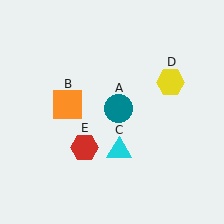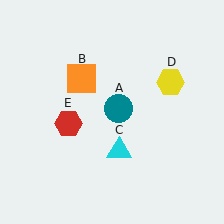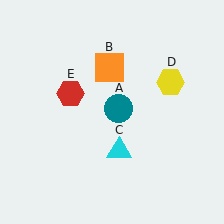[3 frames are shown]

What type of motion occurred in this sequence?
The orange square (object B), red hexagon (object E) rotated clockwise around the center of the scene.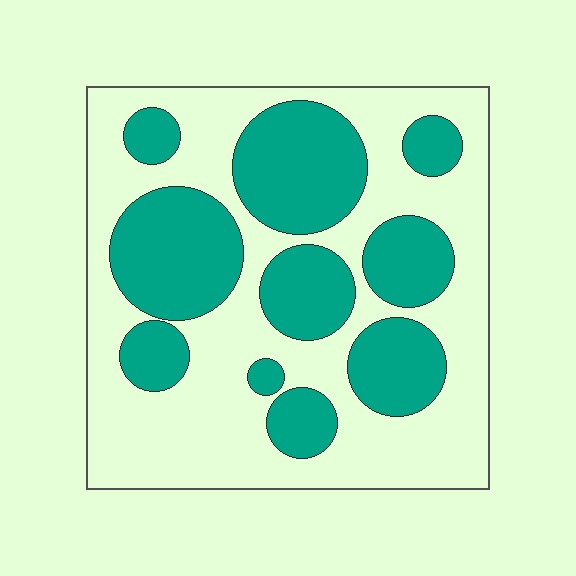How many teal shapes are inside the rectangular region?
10.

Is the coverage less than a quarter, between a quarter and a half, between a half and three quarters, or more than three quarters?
Between a quarter and a half.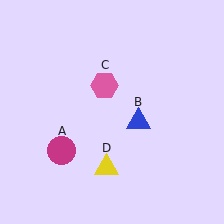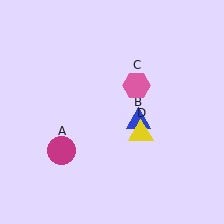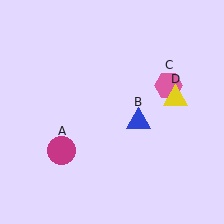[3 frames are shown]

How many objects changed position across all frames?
2 objects changed position: pink hexagon (object C), yellow triangle (object D).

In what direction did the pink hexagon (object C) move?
The pink hexagon (object C) moved right.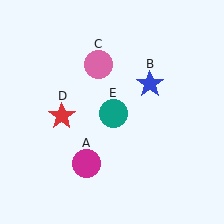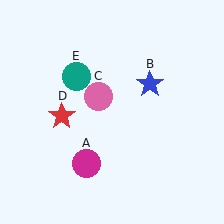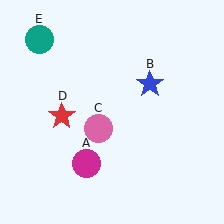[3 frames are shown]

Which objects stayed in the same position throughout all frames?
Magenta circle (object A) and blue star (object B) and red star (object D) remained stationary.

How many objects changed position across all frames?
2 objects changed position: pink circle (object C), teal circle (object E).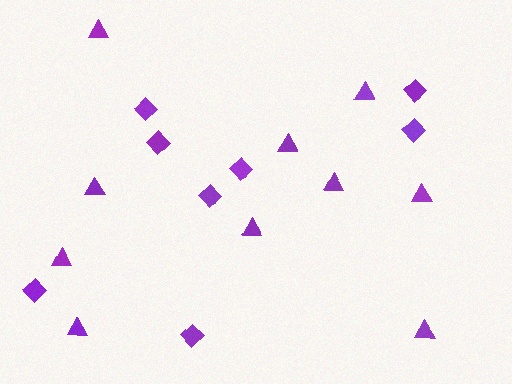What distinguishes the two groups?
There are 2 groups: one group of triangles (10) and one group of diamonds (8).